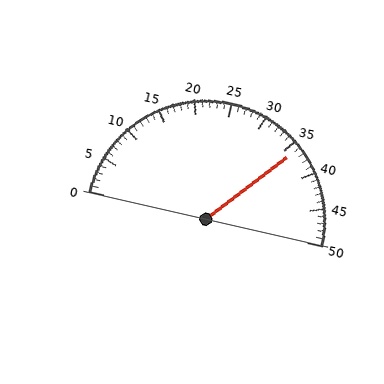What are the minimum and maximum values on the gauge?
The gauge ranges from 0 to 50.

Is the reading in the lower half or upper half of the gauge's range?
The reading is in the upper half of the range (0 to 50).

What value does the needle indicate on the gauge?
The needle indicates approximately 36.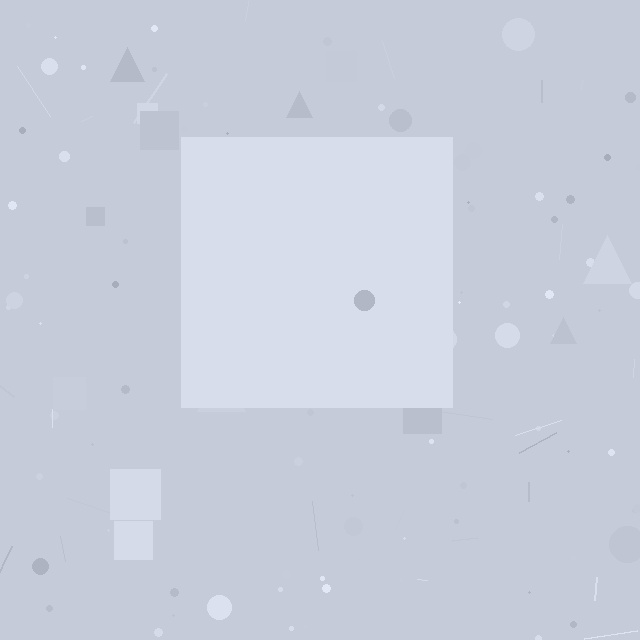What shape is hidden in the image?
A square is hidden in the image.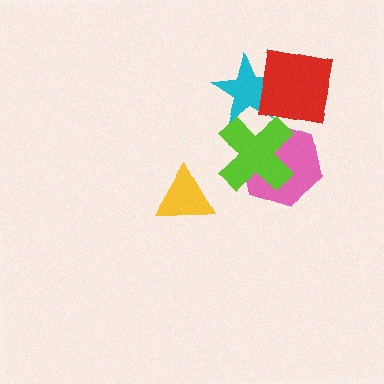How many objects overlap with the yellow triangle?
0 objects overlap with the yellow triangle.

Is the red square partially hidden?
Yes, it is partially covered by another shape.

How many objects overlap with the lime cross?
2 objects overlap with the lime cross.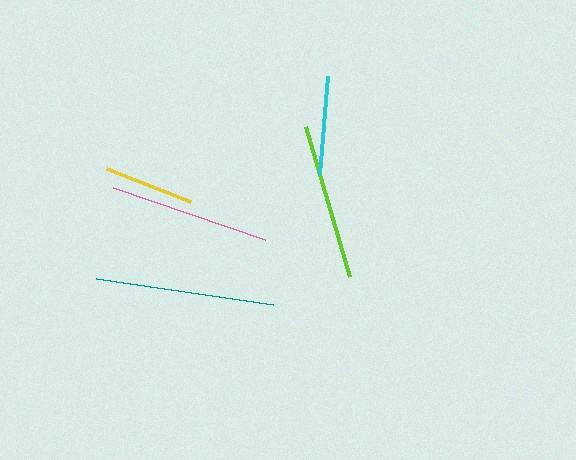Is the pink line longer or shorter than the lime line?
The pink line is longer than the lime line.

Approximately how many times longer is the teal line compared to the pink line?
The teal line is approximately 1.1 times the length of the pink line.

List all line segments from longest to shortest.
From longest to shortest: teal, pink, lime, cyan, yellow.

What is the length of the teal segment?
The teal segment is approximately 179 pixels long.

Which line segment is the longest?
The teal line is the longest at approximately 179 pixels.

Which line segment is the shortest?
The yellow line is the shortest at approximately 90 pixels.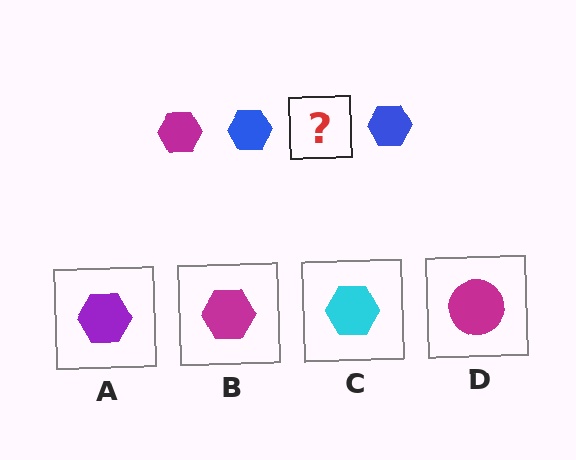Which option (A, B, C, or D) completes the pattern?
B.